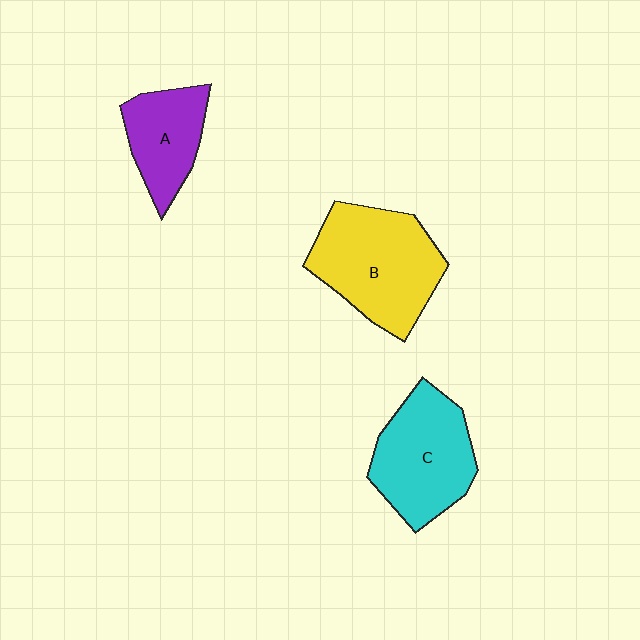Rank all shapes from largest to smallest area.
From largest to smallest: B (yellow), C (cyan), A (purple).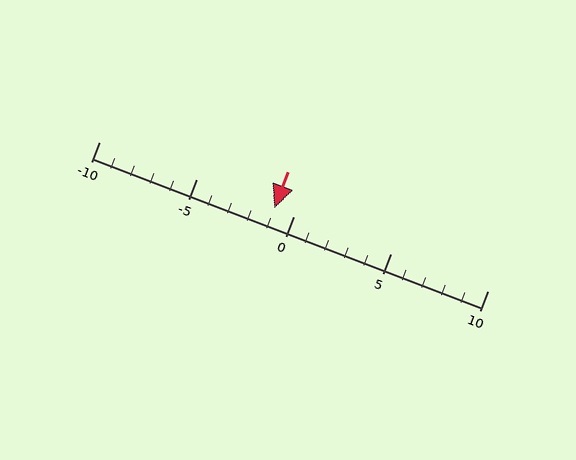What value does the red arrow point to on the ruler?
The red arrow points to approximately -1.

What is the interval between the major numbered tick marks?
The major tick marks are spaced 5 units apart.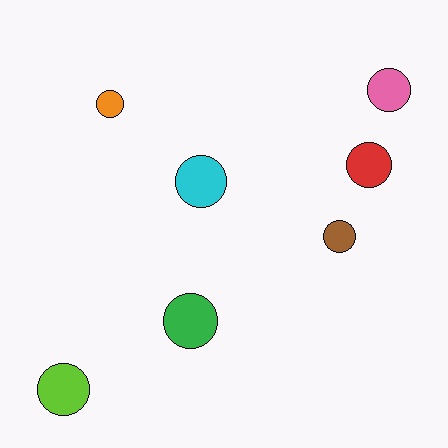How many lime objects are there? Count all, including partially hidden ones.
There is 1 lime object.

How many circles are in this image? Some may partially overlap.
There are 7 circles.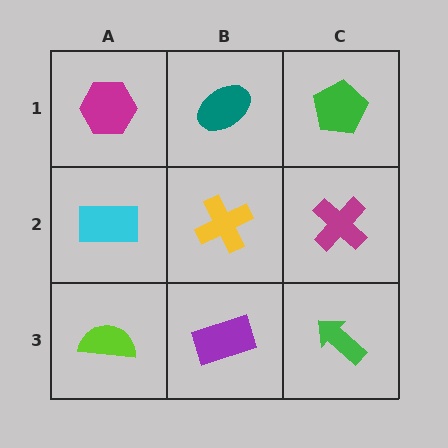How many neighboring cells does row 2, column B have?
4.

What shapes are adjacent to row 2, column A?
A magenta hexagon (row 1, column A), a lime semicircle (row 3, column A), a yellow cross (row 2, column B).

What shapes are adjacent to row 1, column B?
A yellow cross (row 2, column B), a magenta hexagon (row 1, column A), a green pentagon (row 1, column C).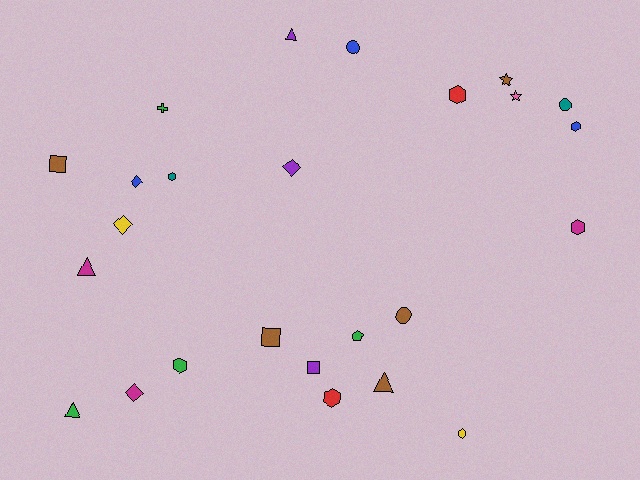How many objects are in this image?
There are 25 objects.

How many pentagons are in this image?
There is 1 pentagon.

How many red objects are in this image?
There are 2 red objects.